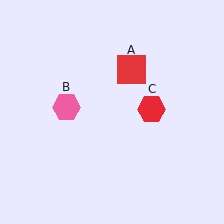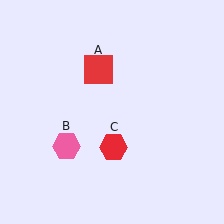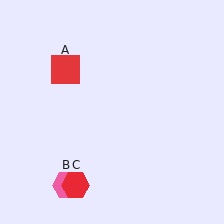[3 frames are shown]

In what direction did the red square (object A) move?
The red square (object A) moved left.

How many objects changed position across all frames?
3 objects changed position: red square (object A), pink hexagon (object B), red hexagon (object C).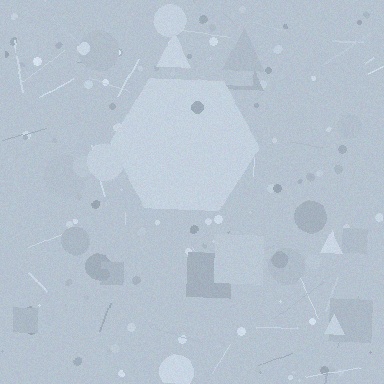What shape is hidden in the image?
A hexagon is hidden in the image.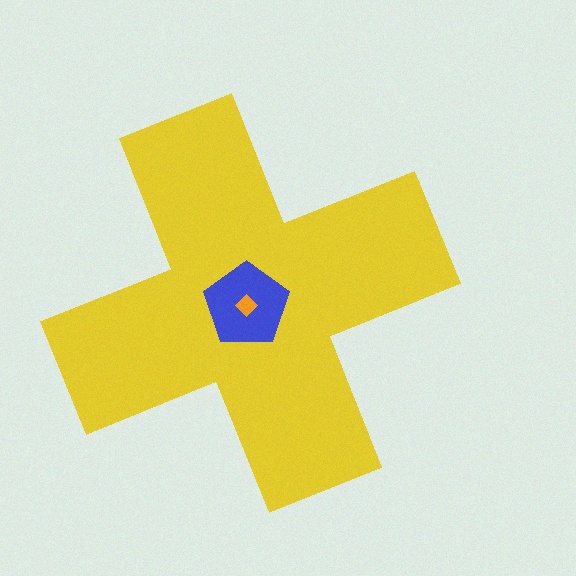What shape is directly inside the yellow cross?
The blue pentagon.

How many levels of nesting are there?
3.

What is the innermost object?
The orange diamond.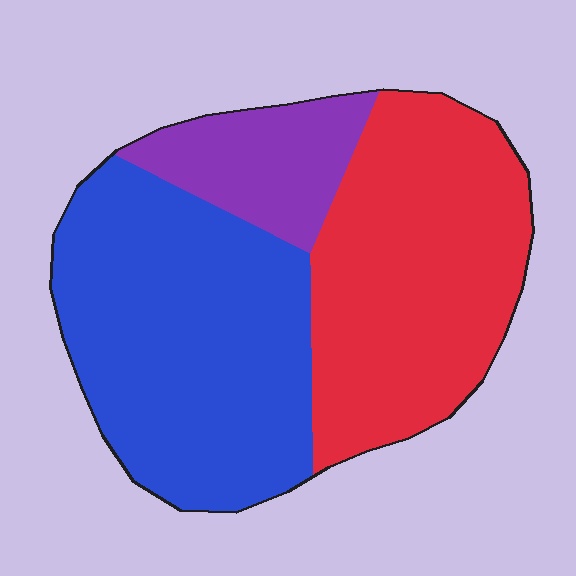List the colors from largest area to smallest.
From largest to smallest: blue, red, purple.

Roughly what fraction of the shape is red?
Red takes up between a quarter and a half of the shape.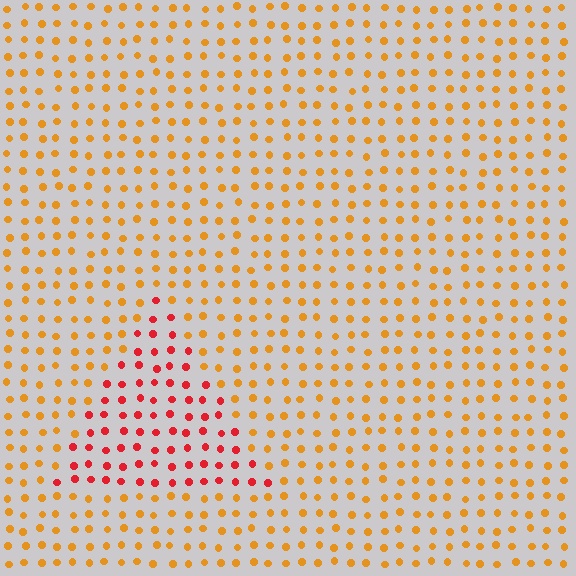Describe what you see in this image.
The image is filled with small orange elements in a uniform arrangement. A triangle-shaped region is visible where the elements are tinted to a slightly different hue, forming a subtle color boundary.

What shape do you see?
I see a triangle.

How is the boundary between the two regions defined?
The boundary is defined purely by a slight shift in hue (about 41 degrees). Spacing, size, and orientation are identical on both sides.